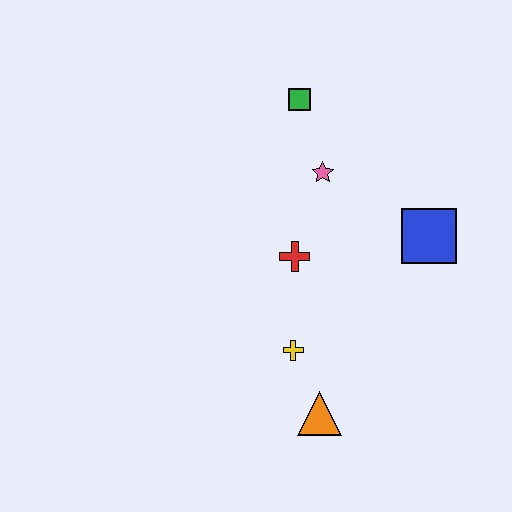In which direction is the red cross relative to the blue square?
The red cross is to the left of the blue square.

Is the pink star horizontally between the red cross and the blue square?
Yes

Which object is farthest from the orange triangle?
The green square is farthest from the orange triangle.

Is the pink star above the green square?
No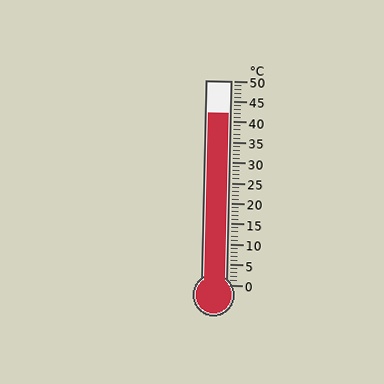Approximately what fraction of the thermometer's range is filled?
The thermometer is filled to approximately 85% of its range.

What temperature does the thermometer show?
The thermometer shows approximately 42°C.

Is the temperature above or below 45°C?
The temperature is below 45°C.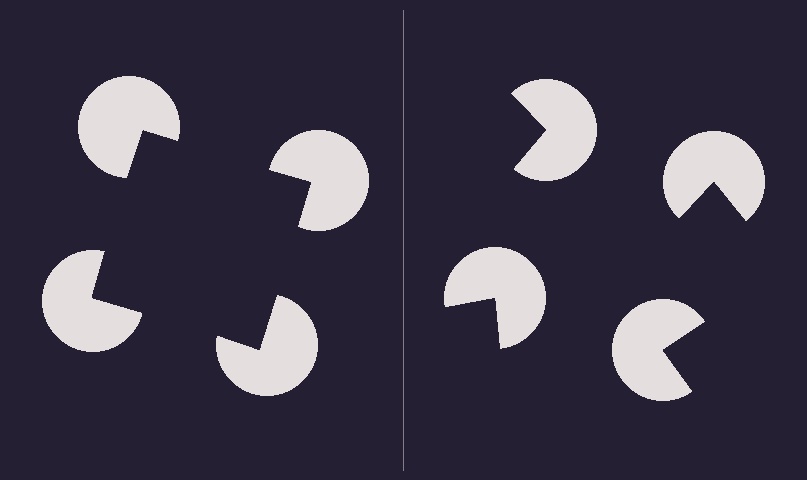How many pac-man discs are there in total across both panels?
8 — 4 on each side.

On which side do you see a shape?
An illusory square appears on the left side. On the right side the wedge cuts are rotated, so no coherent shape forms.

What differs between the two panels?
The pac-man discs are positioned identically on both sides; only the wedge orientations differ. On the left they align to a square; on the right they are misaligned.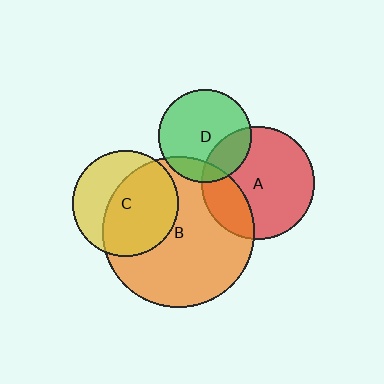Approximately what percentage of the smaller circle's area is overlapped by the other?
Approximately 15%.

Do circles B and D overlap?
Yes.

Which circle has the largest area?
Circle B (orange).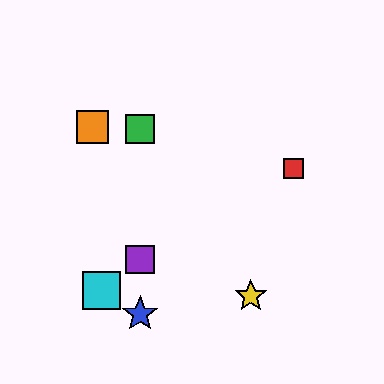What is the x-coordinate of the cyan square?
The cyan square is at x≈101.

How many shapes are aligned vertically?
3 shapes (the blue star, the green square, the purple square) are aligned vertically.